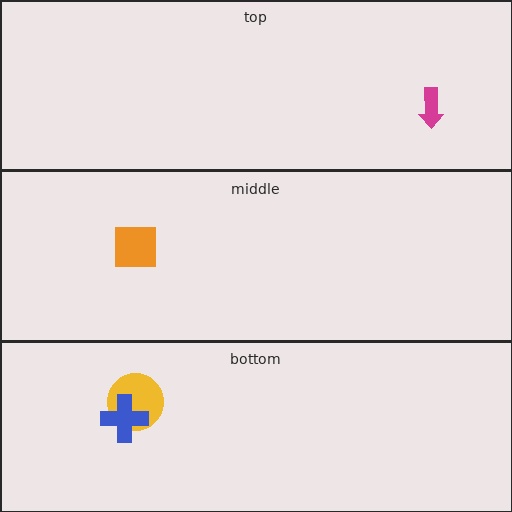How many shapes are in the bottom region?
2.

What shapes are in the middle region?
The orange square.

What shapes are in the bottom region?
The yellow circle, the blue cross.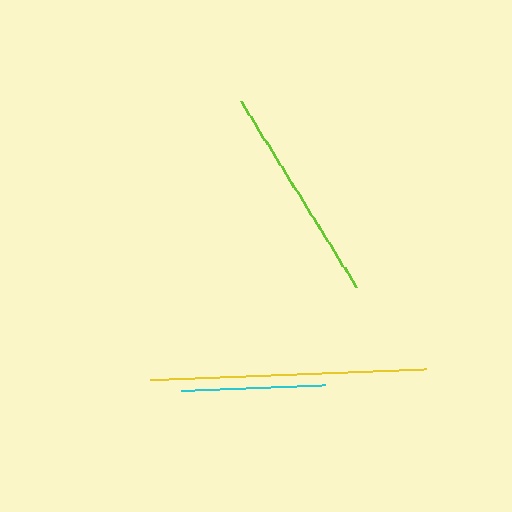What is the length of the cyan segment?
The cyan segment is approximately 144 pixels long.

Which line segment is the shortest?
The cyan line is the shortest at approximately 144 pixels.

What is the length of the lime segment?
The lime segment is approximately 219 pixels long.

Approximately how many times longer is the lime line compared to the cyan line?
The lime line is approximately 1.5 times the length of the cyan line.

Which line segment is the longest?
The yellow line is the longest at approximately 276 pixels.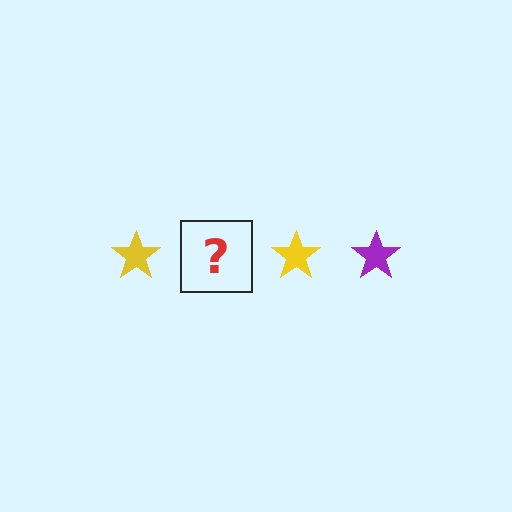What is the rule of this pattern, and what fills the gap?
The rule is that the pattern cycles through yellow, purple stars. The gap should be filled with a purple star.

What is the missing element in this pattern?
The missing element is a purple star.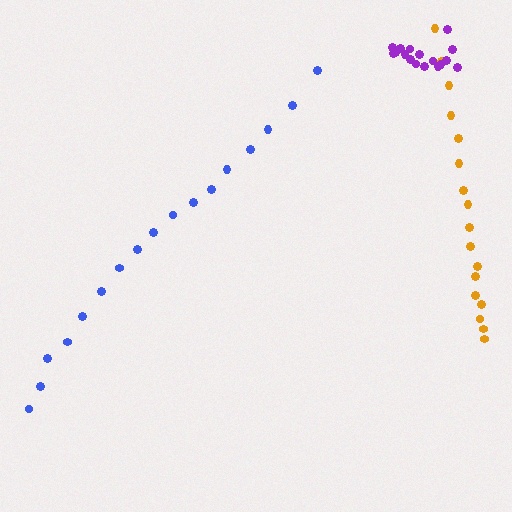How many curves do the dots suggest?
There are 3 distinct paths.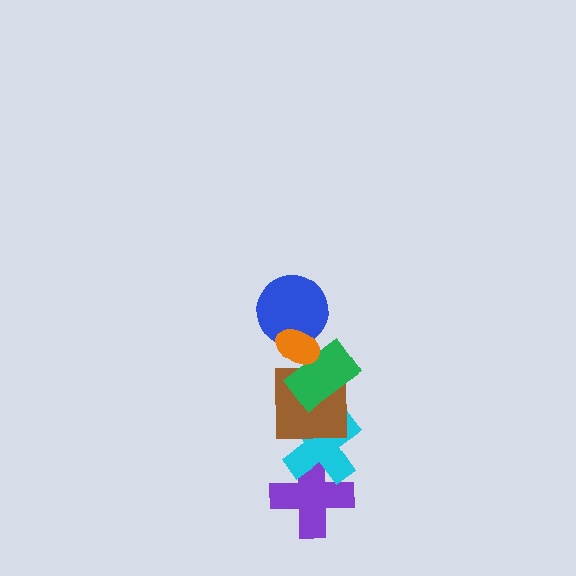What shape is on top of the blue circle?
The orange ellipse is on top of the blue circle.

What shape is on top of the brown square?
The green rectangle is on top of the brown square.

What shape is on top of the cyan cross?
The brown square is on top of the cyan cross.